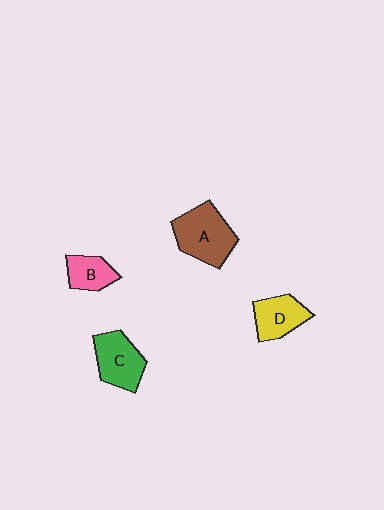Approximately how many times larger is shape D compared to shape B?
Approximately 1.3 times.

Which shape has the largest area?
Shape A (brown).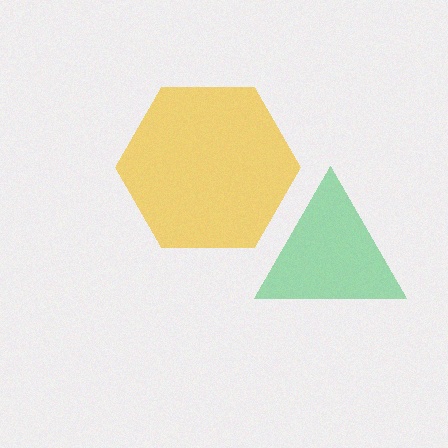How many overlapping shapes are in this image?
There are 2 overlapping shapes in the image.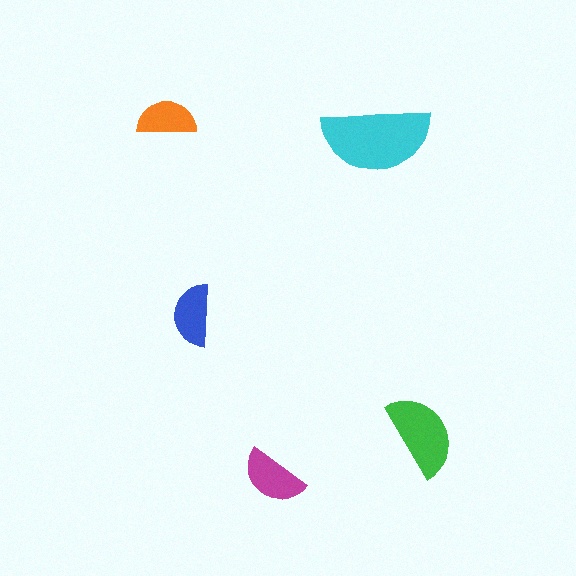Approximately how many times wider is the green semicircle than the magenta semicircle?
About 1.5 times wider.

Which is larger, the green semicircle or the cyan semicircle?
The cyan one.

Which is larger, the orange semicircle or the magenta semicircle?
The magenta one.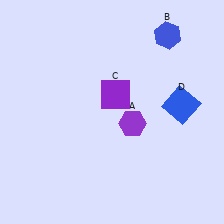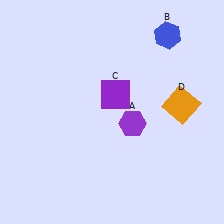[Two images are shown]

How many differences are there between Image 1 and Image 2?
There is 1 difference between the two images.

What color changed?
The square (D) changed from blue in Image 1 to orange in Image 2.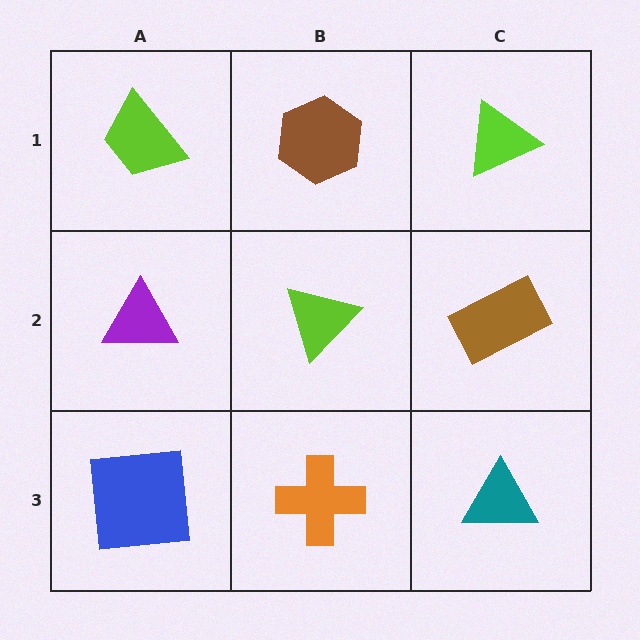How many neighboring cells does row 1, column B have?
3.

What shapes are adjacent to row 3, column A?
A purple triangle (row 2, column A), an orange cross (row 3, column B).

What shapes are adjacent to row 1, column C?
A brown rectangle (row 2, column C), a brown hexagon (row 1, column B).